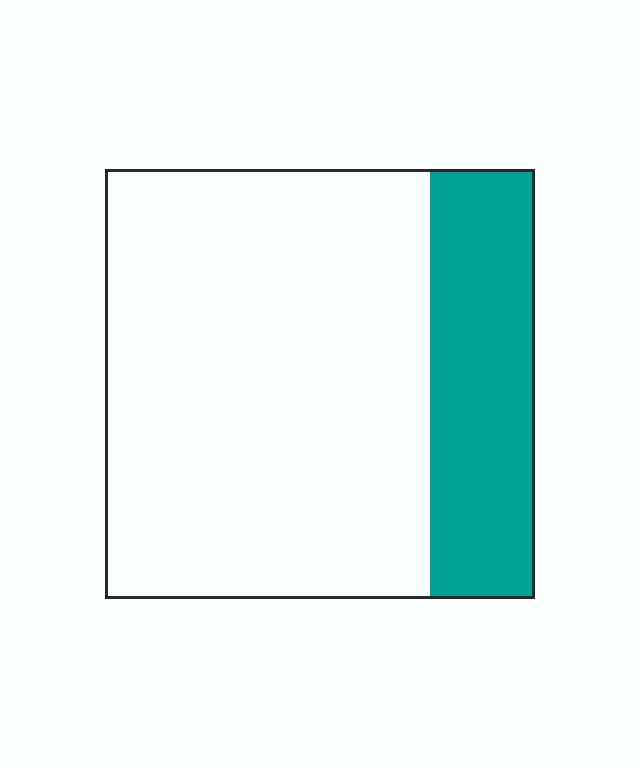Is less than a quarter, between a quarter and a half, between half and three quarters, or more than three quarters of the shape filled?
Less than a quarter.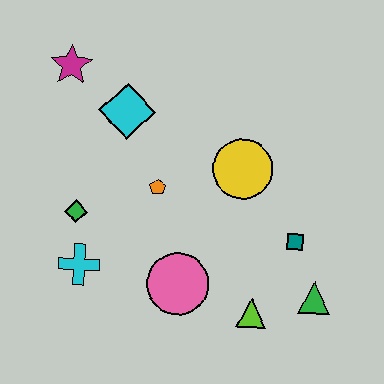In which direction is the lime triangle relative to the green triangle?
The lime triangle is to the left of the green triangle.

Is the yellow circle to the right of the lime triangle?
No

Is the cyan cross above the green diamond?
No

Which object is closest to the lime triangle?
The green triangle is closest to the lime triangle.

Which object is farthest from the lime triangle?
The magenta star is farthest from the lime triangle.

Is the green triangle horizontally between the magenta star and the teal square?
No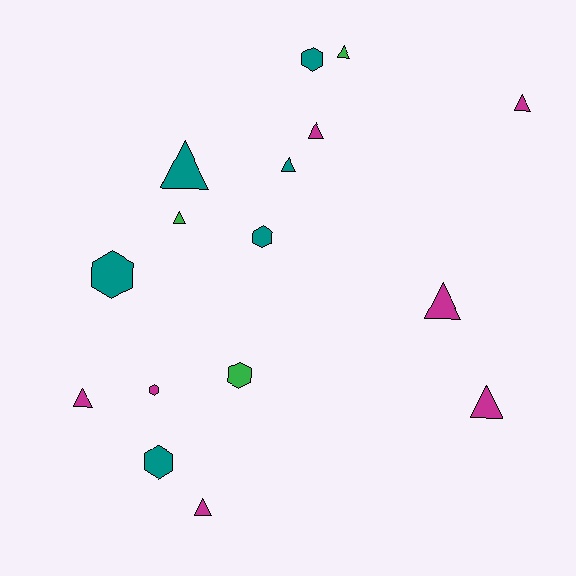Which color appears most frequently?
Magenta, with 7 objects.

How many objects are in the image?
There are 16 objects.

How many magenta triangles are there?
There are 6 magenta triangles.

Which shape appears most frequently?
Triangle, with 10 objects.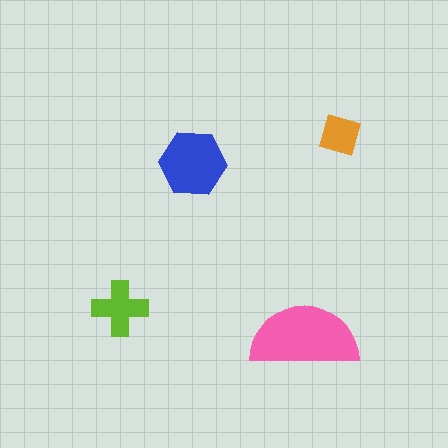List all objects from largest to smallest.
The pink semicircle, the blue hexagon, the lime cross, the orange diamond.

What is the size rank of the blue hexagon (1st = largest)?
2nd.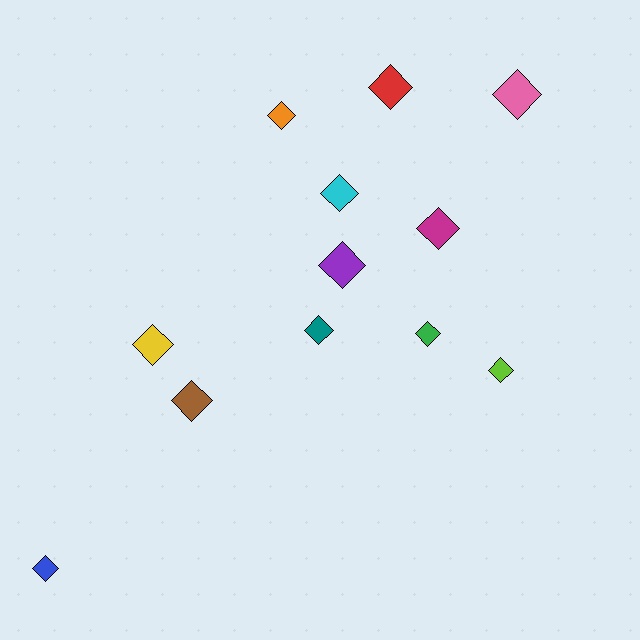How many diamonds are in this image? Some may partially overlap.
There are 12 diamonds.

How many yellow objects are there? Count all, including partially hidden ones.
There is 1 yellow object.